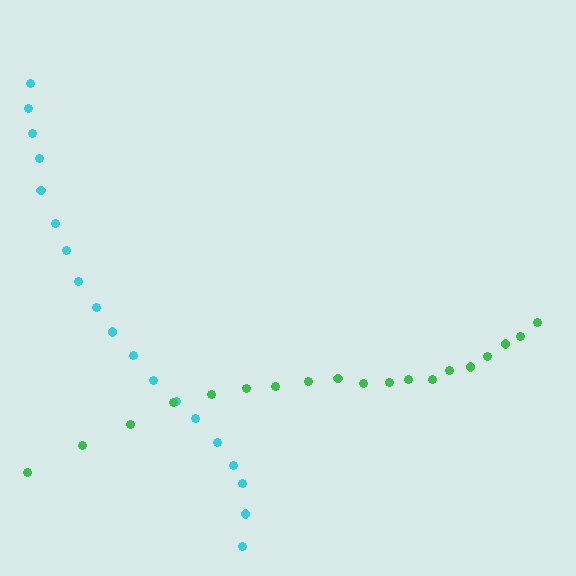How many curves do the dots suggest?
There are 2 distinct paths.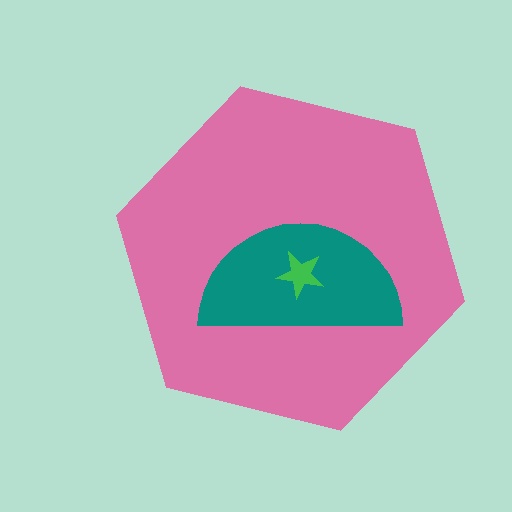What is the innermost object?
The green star.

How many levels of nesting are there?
3.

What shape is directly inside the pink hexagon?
The teal semicircle.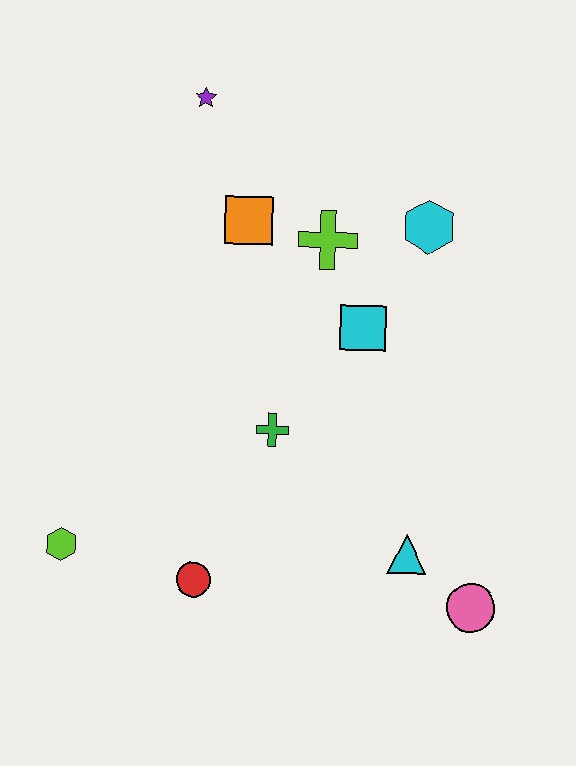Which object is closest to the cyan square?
The lime cross is closest to the cyan square.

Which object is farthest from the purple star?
The pink circle is farthest from the purple star.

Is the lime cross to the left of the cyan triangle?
Yes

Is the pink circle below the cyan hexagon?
Yes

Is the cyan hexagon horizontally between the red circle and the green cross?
No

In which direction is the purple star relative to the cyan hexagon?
The purple star is to the left of the cyan hexagon.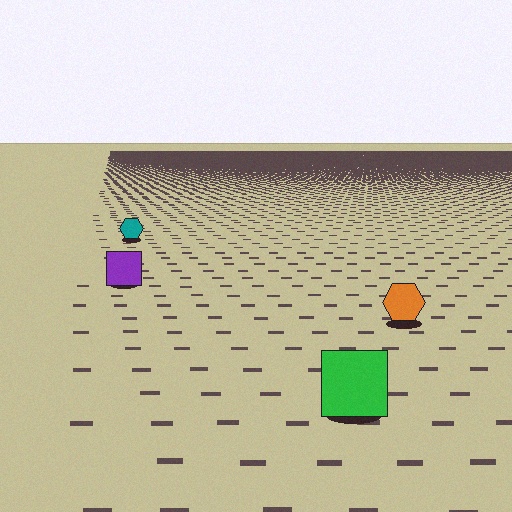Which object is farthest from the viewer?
The teal hexagon is farthest from the viewer. It appears smaller and the ground texture around it is denser.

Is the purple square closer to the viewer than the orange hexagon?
No. The orange hexagon is closer — you can tell from the texture gradient: the ground texture is coarser near it.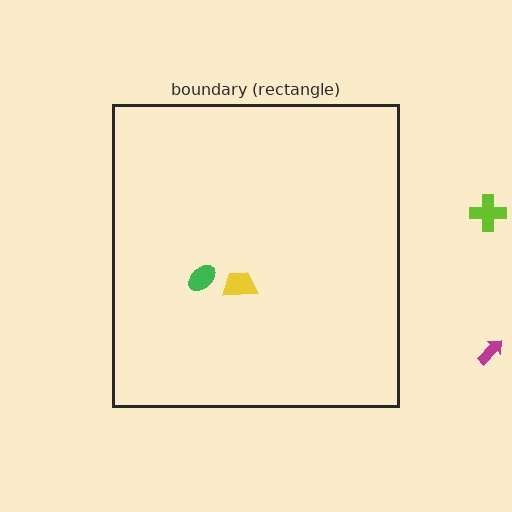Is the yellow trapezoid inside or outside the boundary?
Inside.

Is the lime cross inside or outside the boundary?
Outside.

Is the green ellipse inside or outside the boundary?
Inside.